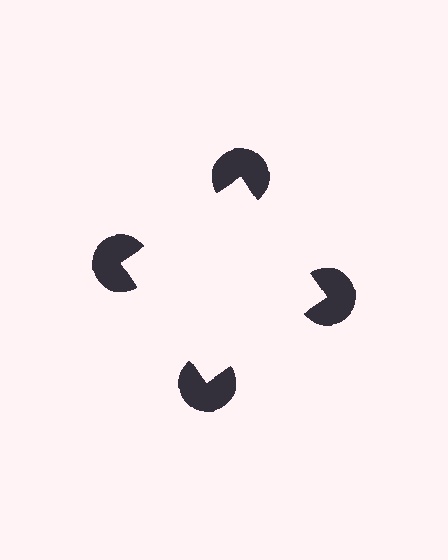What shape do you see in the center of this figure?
An illusory square — its edges are inferred from the aligned wedge cuts in the pac-man discs, not physically drawn.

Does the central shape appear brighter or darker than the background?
It typically appears slightly brighter than the background, even though no actual brightness change is drawn.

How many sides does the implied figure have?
4 sides.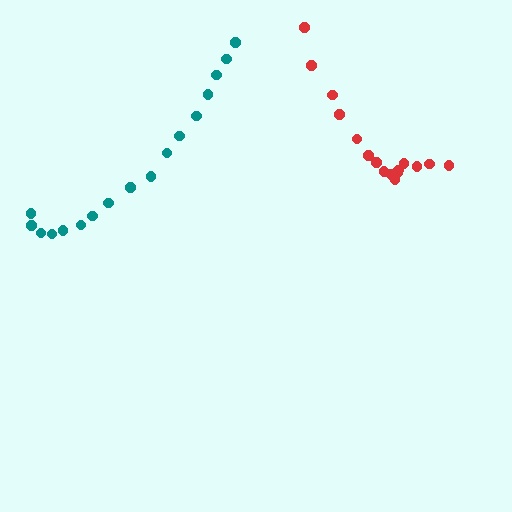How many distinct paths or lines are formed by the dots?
There are 2 distinct paths.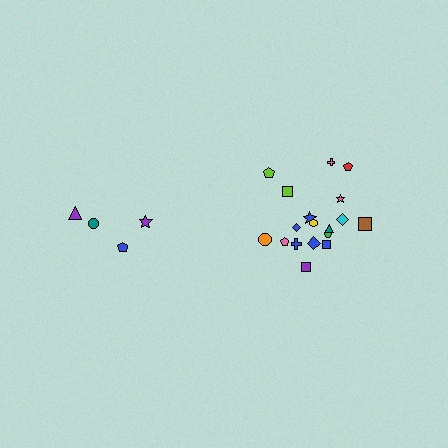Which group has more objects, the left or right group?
The right group.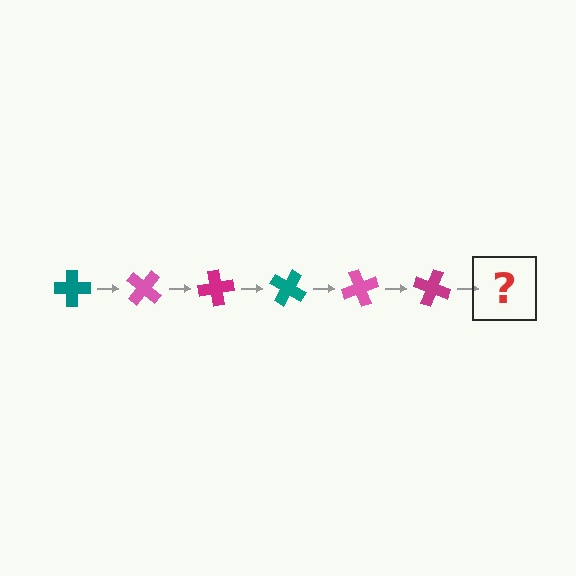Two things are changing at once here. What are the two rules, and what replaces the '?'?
The two rules are that it rotates 40 degrees each step and the color cycles through teal, pink, and magenta. The '?' should be a teal cross, rotated 240 degrees from the start.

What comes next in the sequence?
The next element should be a teal cross, rotated 240 degrees from the start.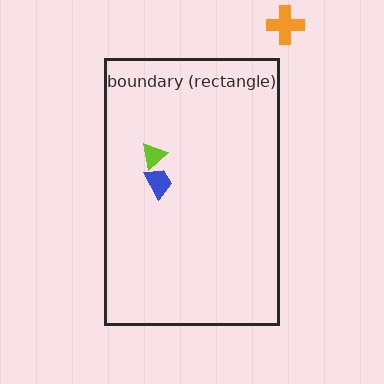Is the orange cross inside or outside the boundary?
Outside.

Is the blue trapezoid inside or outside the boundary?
Inside.